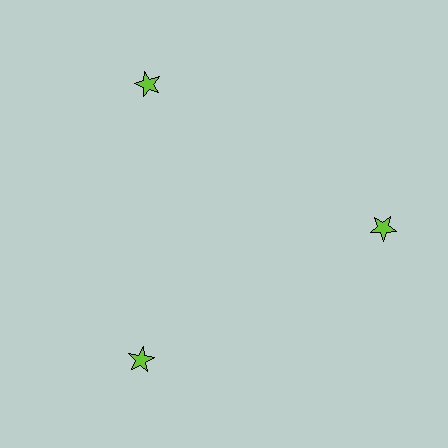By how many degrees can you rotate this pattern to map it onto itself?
The pattern maps onto itself every 120 degrees of rotation.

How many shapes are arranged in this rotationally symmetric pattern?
There are 3 shapes, arranged in 3 groups of 1.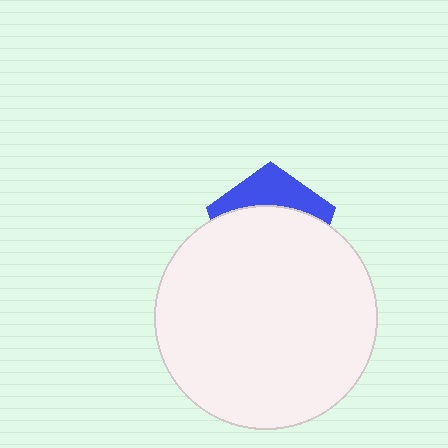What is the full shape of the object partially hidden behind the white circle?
The partially hidden object is a blue pentagon.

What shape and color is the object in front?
The object in front is a white circle.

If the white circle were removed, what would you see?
You would see the complete blue pentagon.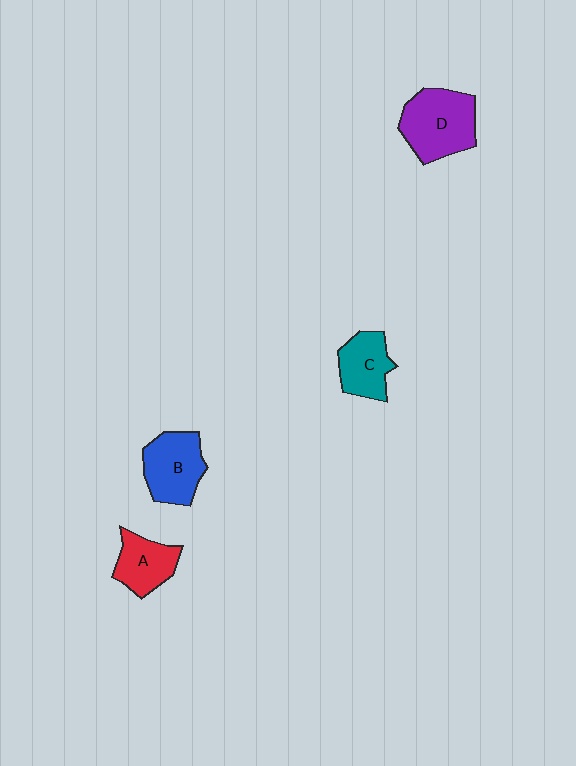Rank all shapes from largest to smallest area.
From largest to smallest: D (purple), B (blue), C (teal), A (red).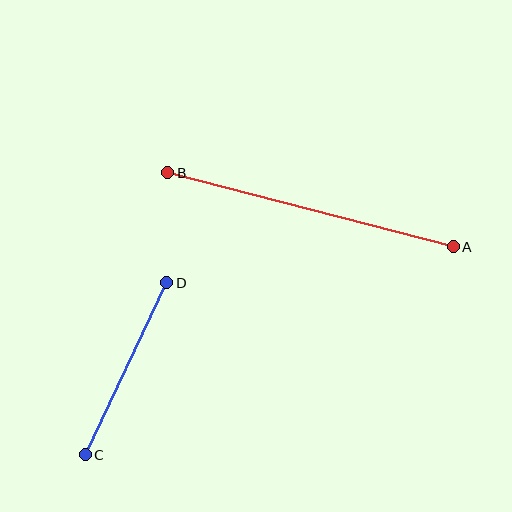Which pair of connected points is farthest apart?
Points A and B are farthest apart.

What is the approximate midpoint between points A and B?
The midpoint is at approximately (310, 210) pixels.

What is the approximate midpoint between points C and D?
The midpoint is at approximately (126, 369) pixels.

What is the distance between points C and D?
The distance is approximately 191 pixels.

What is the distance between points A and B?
The distance is approximately 295 pixels.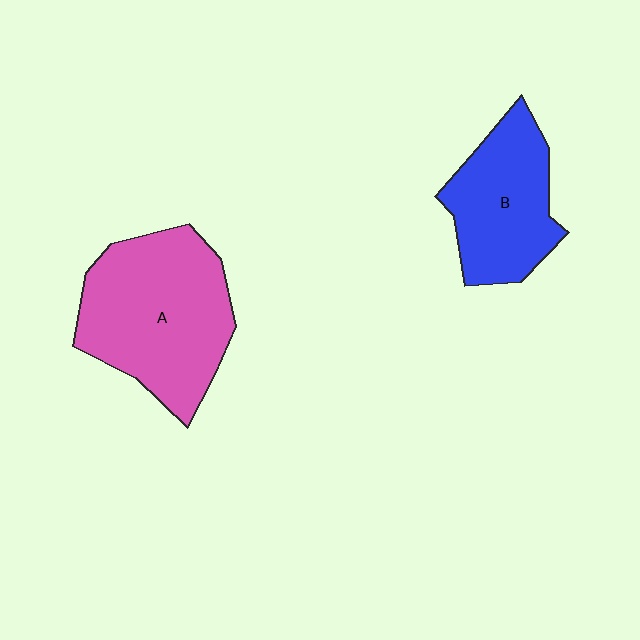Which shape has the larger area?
Shape A (pink).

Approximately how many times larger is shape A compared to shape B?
Approximately 1.5 times.